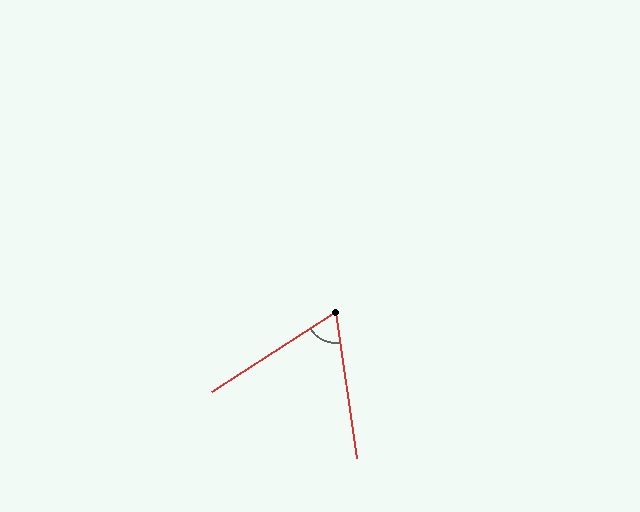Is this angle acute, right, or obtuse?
It is acute.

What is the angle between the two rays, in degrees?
Approximately 65 degrees.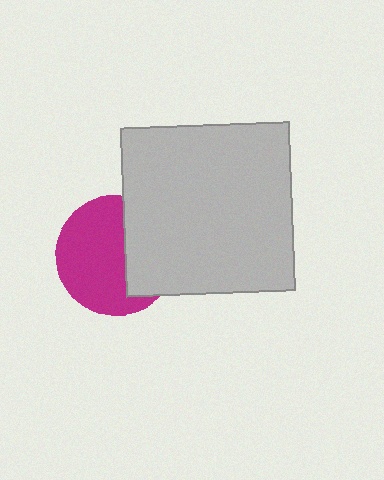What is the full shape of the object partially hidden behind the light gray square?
The partially hidden object is a magenta circle.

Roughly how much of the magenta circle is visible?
About half of it is visible (roughly 62%).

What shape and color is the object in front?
The object in front is a light gray square.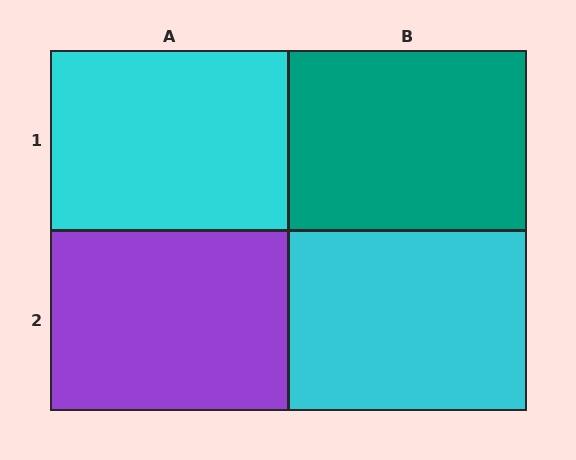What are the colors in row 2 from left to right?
Purple, cyan.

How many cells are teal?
1 cell is teal.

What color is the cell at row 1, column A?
Cyan.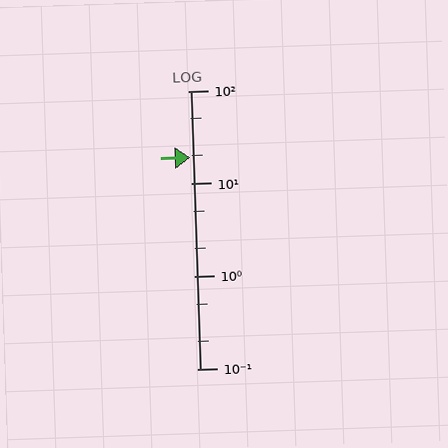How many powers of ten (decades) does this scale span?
The scale spans 3 decades, from 0.1 to 100.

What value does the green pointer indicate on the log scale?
The pointer indicates approximately 19.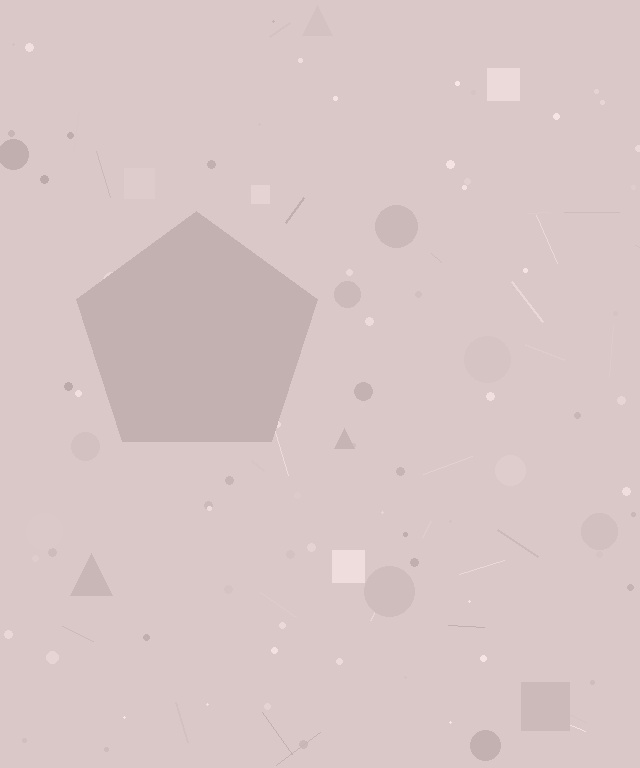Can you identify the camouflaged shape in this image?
The camouflaged shape is a pentagon.